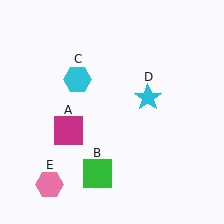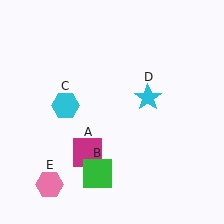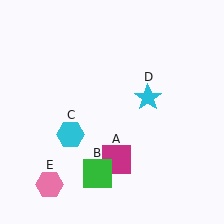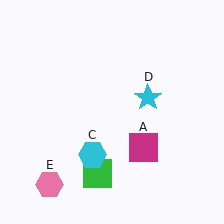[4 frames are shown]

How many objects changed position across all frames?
2 objects changed position: magenta square (object A), cyan hexagon (object C).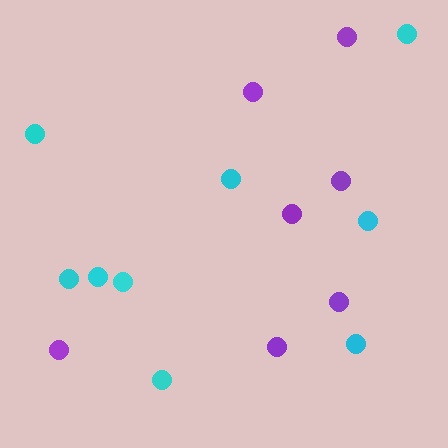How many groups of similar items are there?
There are 2 groups: one group of purple circles (7) and one group of cyan circles (9).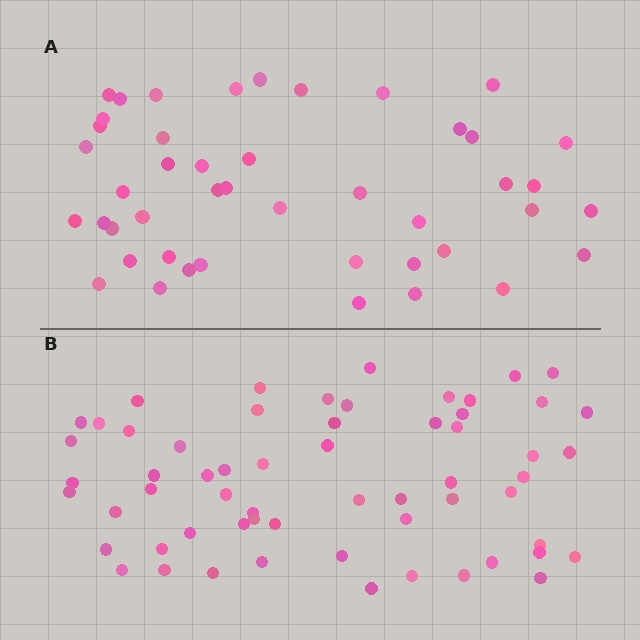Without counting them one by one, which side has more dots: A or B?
Region B (the bottom region) has more dots.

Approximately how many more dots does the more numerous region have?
Region B has approximately 15 more dots than region A.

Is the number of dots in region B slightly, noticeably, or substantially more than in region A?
Region B has noticeably more, but not dramatically so. The ratio is roughly 1.3 to 1.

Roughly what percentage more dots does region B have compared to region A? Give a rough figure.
About 35% more.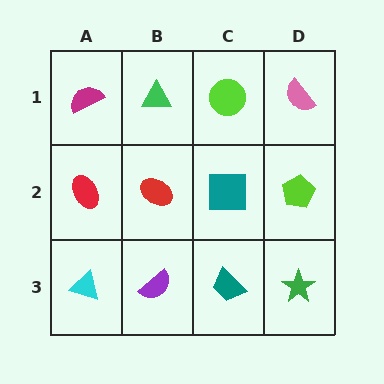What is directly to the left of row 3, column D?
A teal trapezoid.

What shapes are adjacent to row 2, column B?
A green triangle (row 1, column B), a purple semicircle (row 3, column B), a red ellipse (row 2, column A), a teal square (row 2, column C).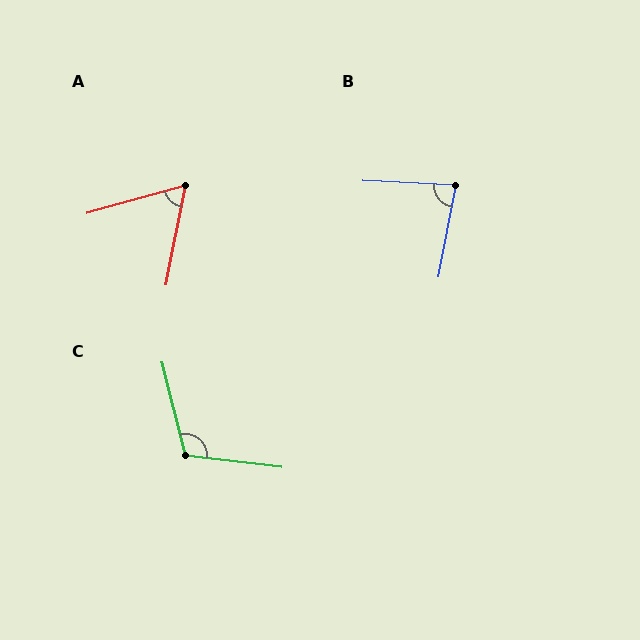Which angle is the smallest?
A, at approximately 63 degrees.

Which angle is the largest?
C, at approximately 111 degrees.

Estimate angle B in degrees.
Approximately 82 degrees.